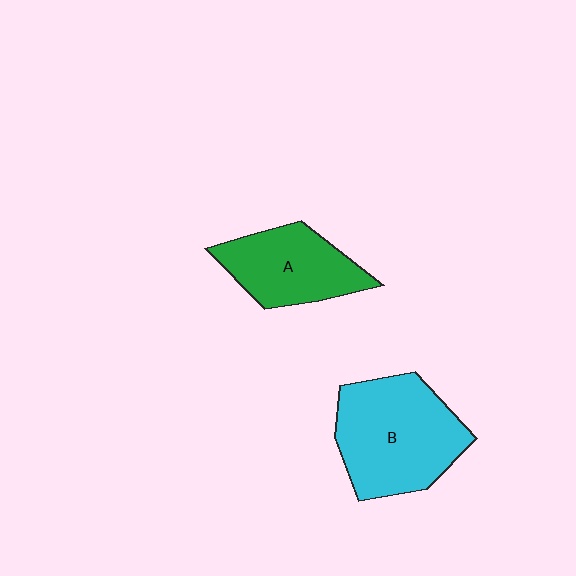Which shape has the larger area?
Shape B (cyan).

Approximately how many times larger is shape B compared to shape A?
Approximately 1.4 times.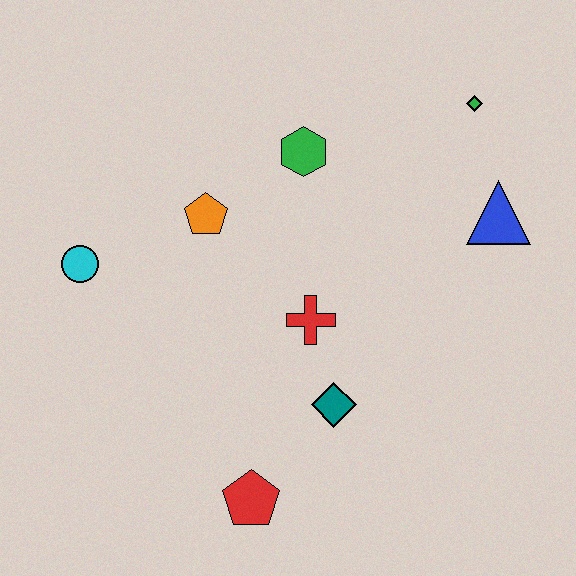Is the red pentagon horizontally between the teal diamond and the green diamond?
No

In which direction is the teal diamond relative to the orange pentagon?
The teal diamond is below the orange pentagon.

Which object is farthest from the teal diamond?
The green diamond is farthest from the teal diamond.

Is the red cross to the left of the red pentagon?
No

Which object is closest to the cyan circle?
The orange pentagon is closest to the cyan circle.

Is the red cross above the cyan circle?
No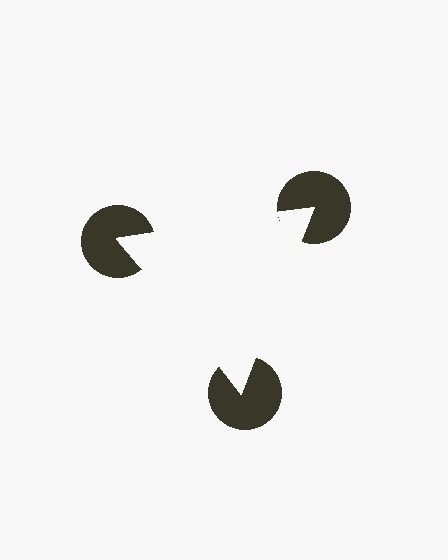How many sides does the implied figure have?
3 sides.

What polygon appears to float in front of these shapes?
An illusory triangle — its edges are inferred from the aligned wedge cuts in the pac-man discs, not physically drawn.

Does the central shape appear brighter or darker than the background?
It typically appears slightly brighter than the background, even though no actual brightness change is drawn.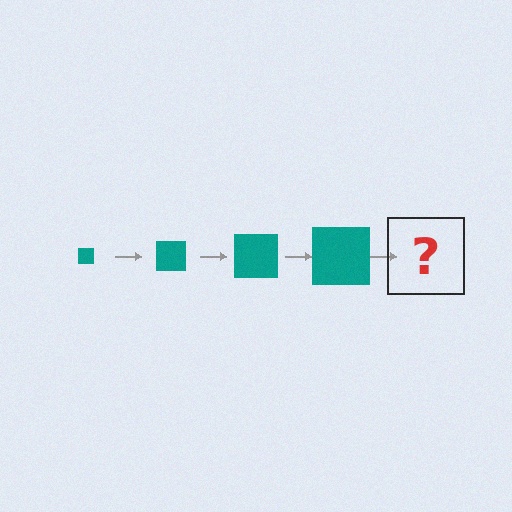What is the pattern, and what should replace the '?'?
The pattern is that the square gets progressively larger each step. The '?' should be a teal square, larger than the previous one.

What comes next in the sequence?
The next element should be a teal square, larger than the previous one.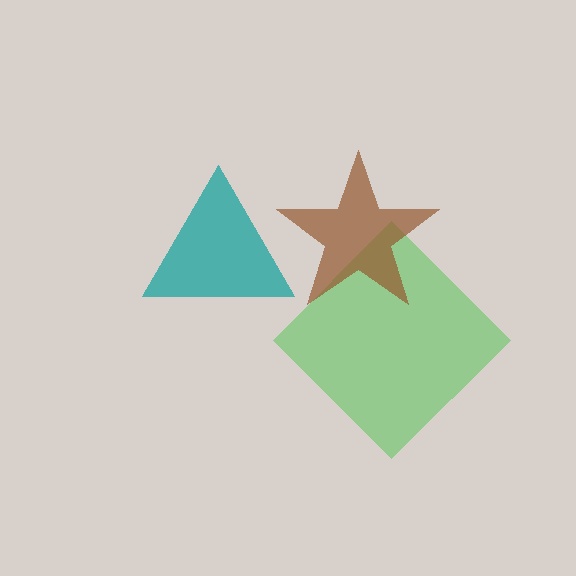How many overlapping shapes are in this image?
There are 3 overlapping shapes in the image.